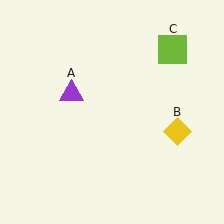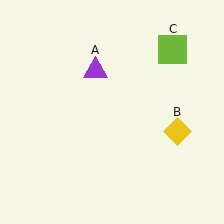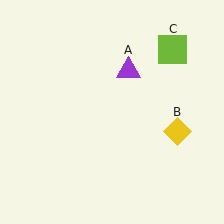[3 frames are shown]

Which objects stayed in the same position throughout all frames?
Yellow diamond (object B) and lime square (object C) remained stationary.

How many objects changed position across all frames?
1 object changed position: purple triangle (object A).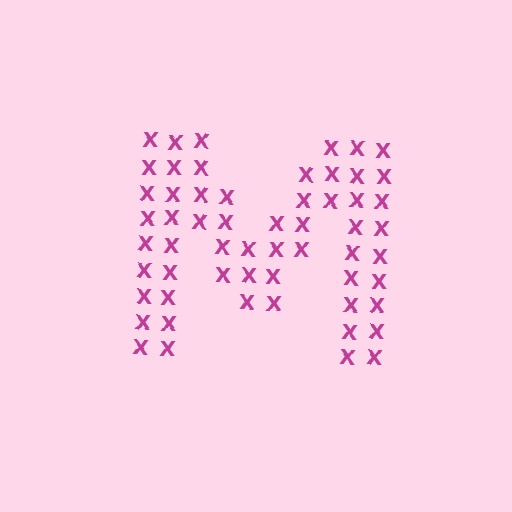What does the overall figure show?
The overall figure shows the letter M.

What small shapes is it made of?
It is made of small letter X's.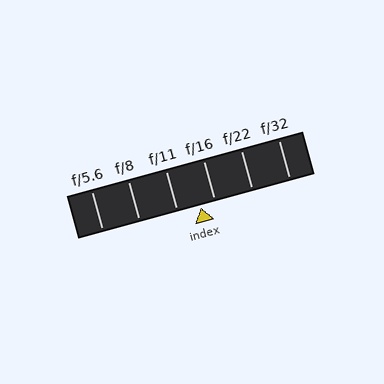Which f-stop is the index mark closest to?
The index mark is closest to f/16.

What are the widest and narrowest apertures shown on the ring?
The widest aperture shown is f/5.6 and the narrowest is f/32.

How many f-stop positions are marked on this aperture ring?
There are 6 f-stop positions marked.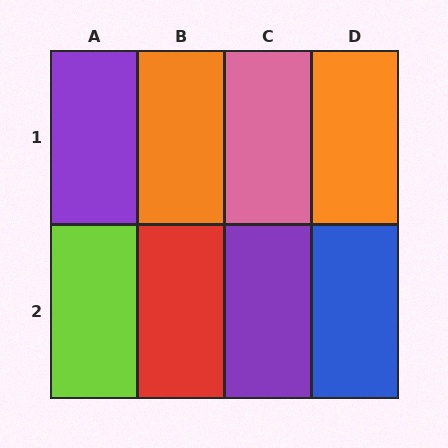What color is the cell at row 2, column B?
Red.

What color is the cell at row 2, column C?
Purple.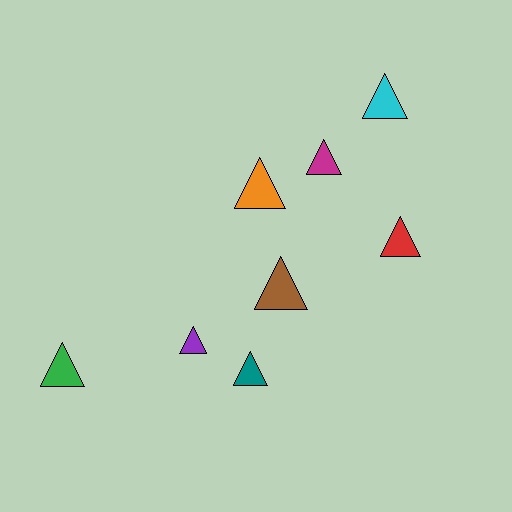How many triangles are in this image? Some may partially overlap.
There are 8 triangles.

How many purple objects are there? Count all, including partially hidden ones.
There is 1 purple object.